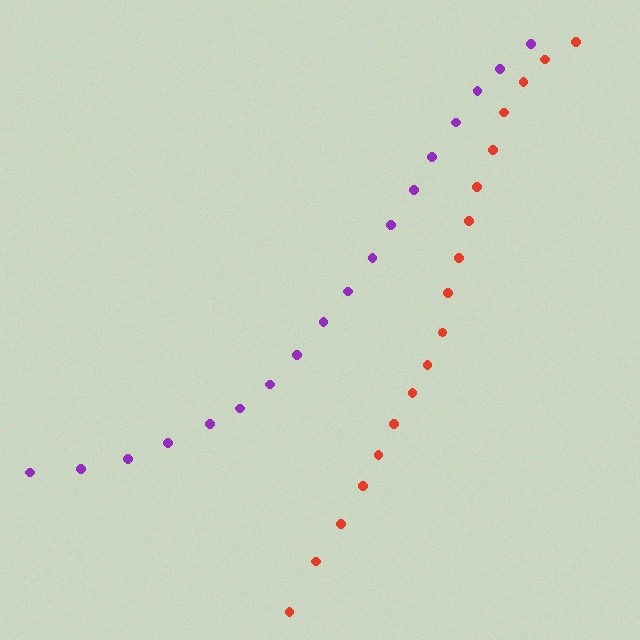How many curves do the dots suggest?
There are 2 distinct paths.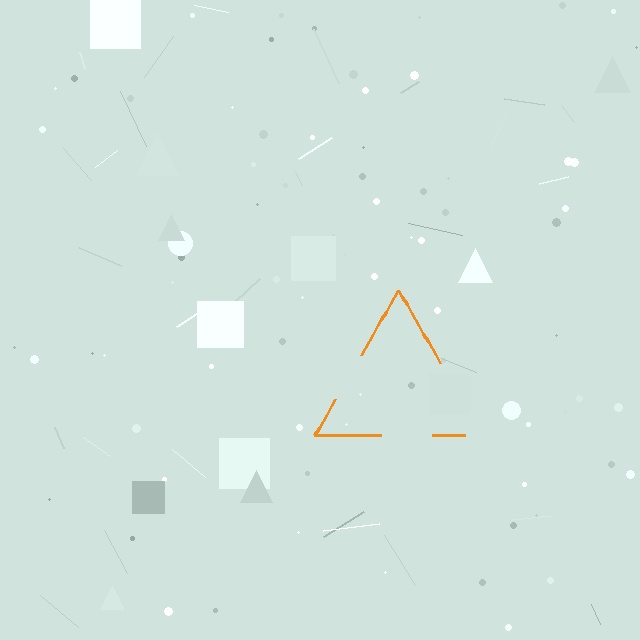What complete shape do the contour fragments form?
The contour fragments form a triangle.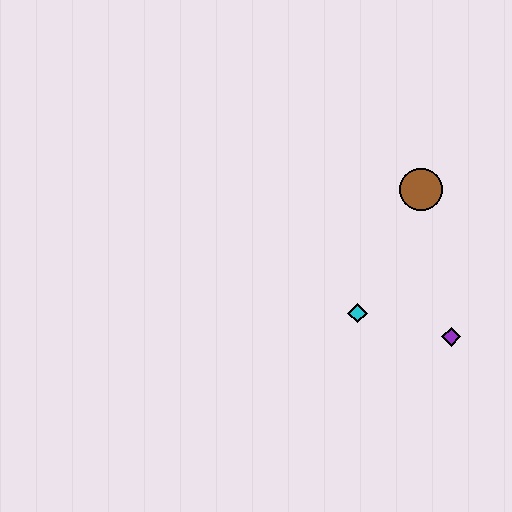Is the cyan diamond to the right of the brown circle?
No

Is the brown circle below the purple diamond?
No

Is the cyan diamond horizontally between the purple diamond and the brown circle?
No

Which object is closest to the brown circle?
The cyan diamond is closest to the brown circle.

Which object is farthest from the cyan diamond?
The brown circle is farthest from the cyan diamond.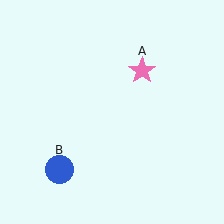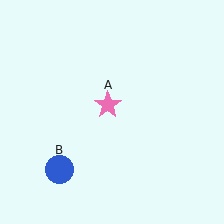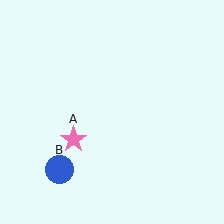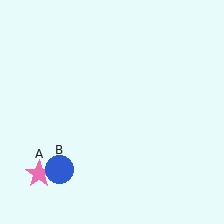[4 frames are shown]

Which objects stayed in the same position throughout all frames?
Blue circle (object B) remained stationary.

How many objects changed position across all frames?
1 object changed position: pink star (object A).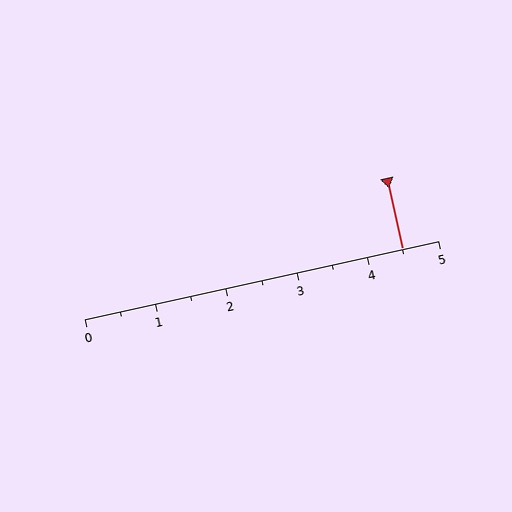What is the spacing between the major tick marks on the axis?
The major ticks are spaced 1 apart.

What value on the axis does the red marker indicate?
The marker indicates approximately 4.5.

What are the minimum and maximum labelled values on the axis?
The axis runs from 0 to 5.